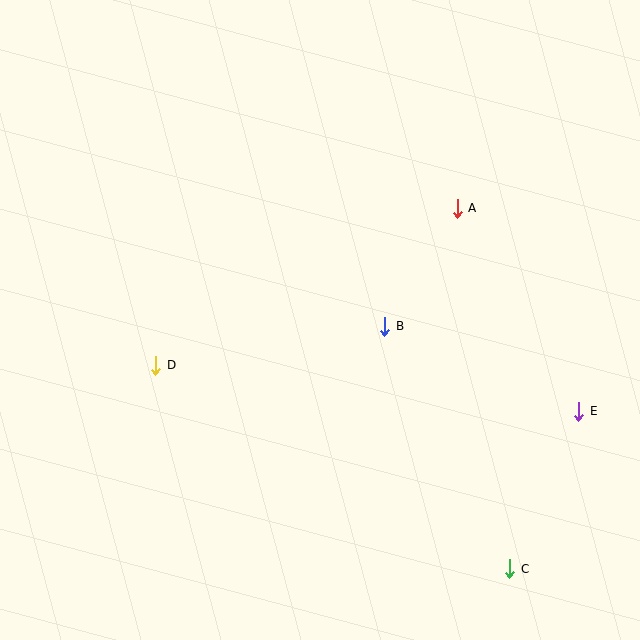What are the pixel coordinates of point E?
Point E is at (579, 411).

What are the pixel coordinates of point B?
Point B is at (385, 326).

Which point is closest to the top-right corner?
Point A is closest to the top-right corner.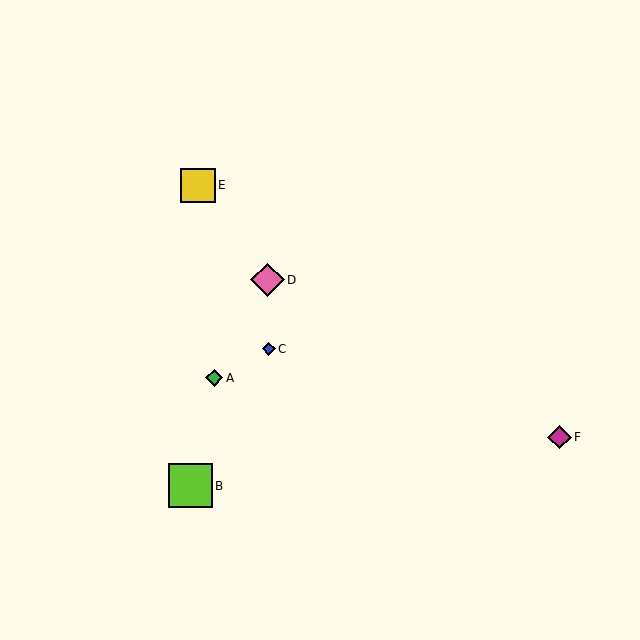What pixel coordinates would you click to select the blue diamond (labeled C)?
Click at (269, 349) to select the blue diamond C.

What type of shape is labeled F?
Shape F is a magenta diamond.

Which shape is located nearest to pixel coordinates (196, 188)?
The yellow square (labeled E) at (198, 185) is nearest to that location.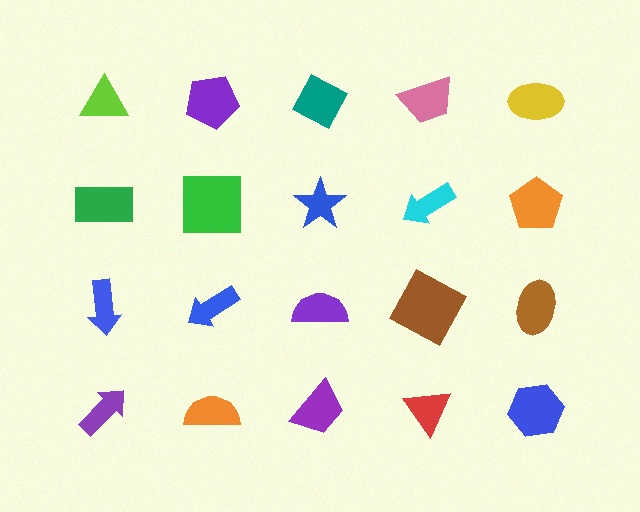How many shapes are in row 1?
5 shapes.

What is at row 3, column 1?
A blue arrow.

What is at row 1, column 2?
A purple pentagon.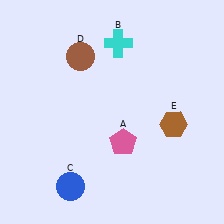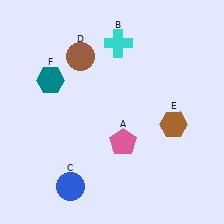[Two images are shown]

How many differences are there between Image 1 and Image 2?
There is 1 difference between the two images.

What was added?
A teal hexagon (F) was added in Image 2.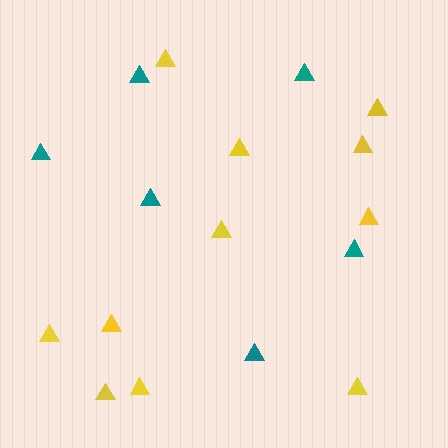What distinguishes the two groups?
There are 2 groups: one group of yellow triangles (11) and one group of teal triangles (6).